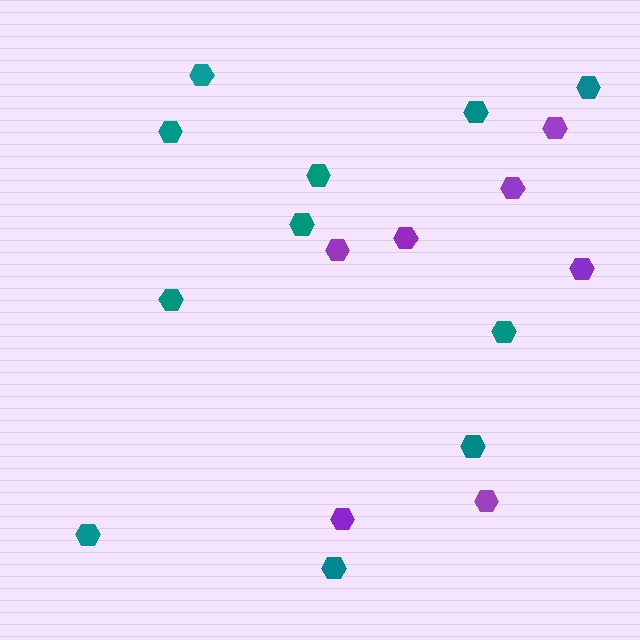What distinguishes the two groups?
There are 2 groups: one group of teal hexagons (11) and one group of purple hexagons (7).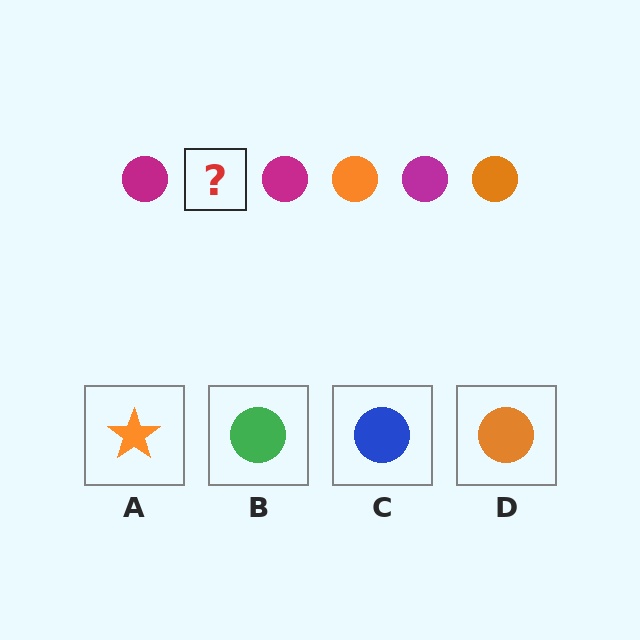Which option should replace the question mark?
Option D.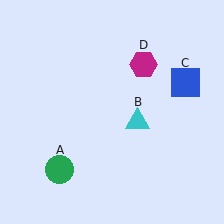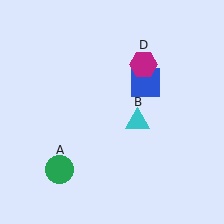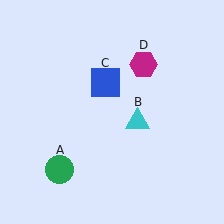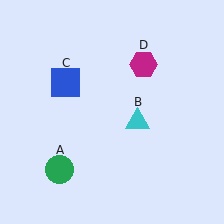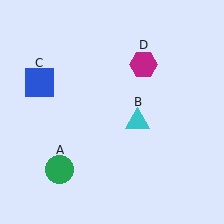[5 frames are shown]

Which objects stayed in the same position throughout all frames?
Green circle (object A) and cyan triangle (object B) and magenta hexagon (object D) remained stationary.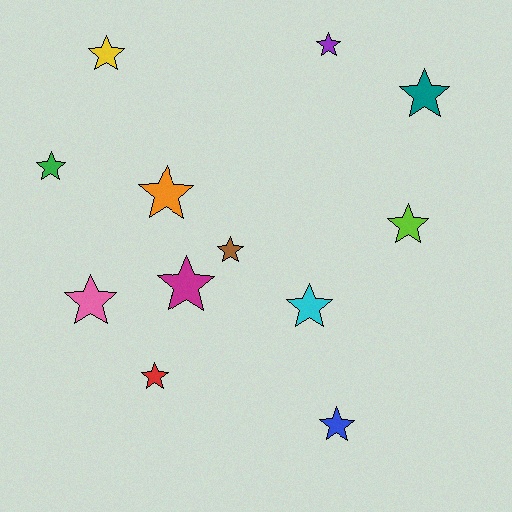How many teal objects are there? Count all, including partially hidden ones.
There is 1 teal object.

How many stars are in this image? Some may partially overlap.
There are 12 stars.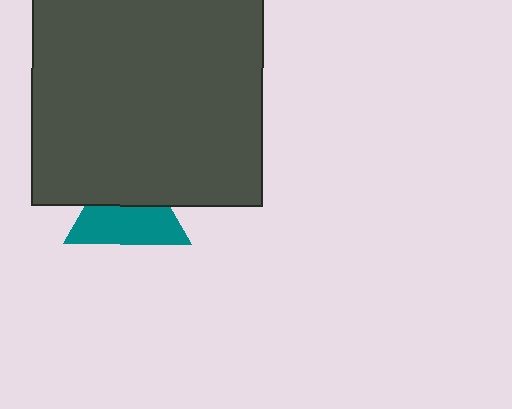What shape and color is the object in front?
The object in front is a dark gray rectangle.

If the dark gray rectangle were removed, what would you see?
You would see the complete teal triangle.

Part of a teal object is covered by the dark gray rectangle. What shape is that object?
It is a triangle.